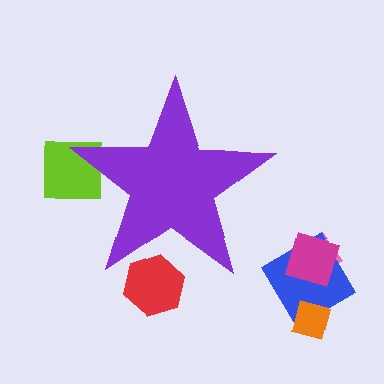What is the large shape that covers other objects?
A purple star.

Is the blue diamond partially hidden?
No, the blue diamond is fully visible.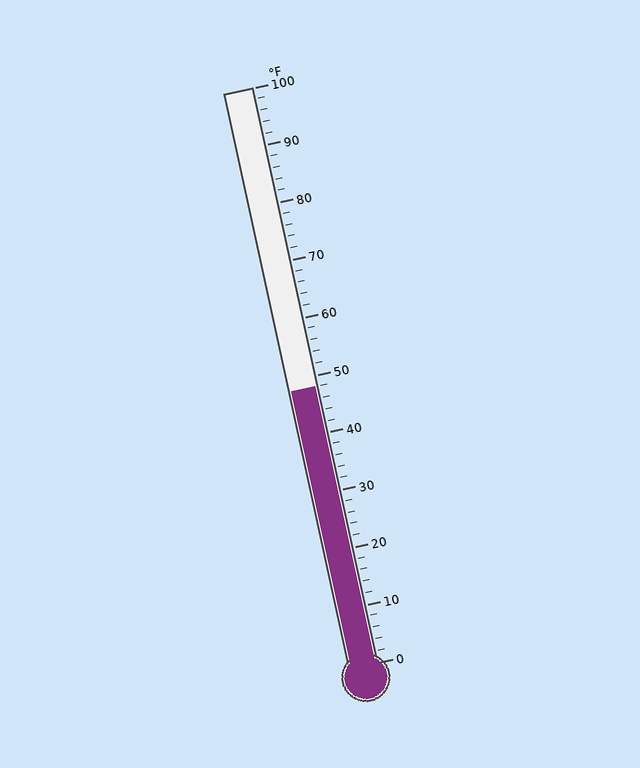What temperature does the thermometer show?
The thermometer shows approximately 48°F.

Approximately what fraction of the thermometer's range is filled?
The thermometer is filled to approximately 50% of its range.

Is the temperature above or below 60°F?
The temperature is below 60°F.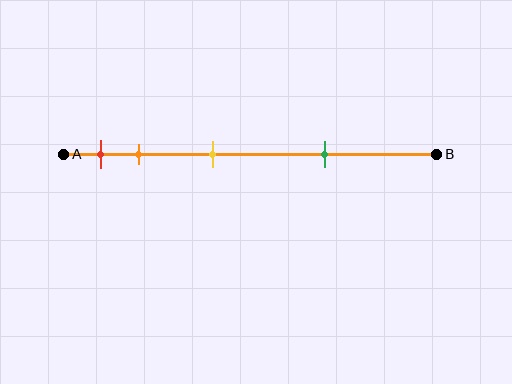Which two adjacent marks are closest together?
The red and orange marks are the closest adjacent pair.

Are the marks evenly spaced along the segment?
No, the marks are not evenly spaced.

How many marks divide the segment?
There are 4 marks dividing the segment.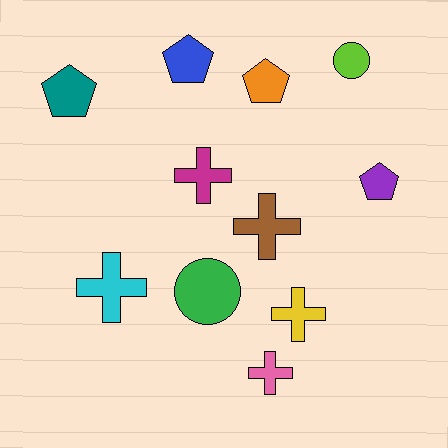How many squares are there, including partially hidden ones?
There are no squares.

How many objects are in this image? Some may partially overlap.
There are 11 objects.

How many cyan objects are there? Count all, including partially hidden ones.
There is 1 cyan object.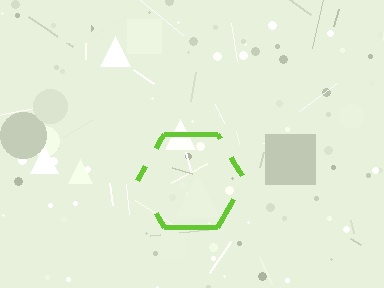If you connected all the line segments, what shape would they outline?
They would outline a hexagon.